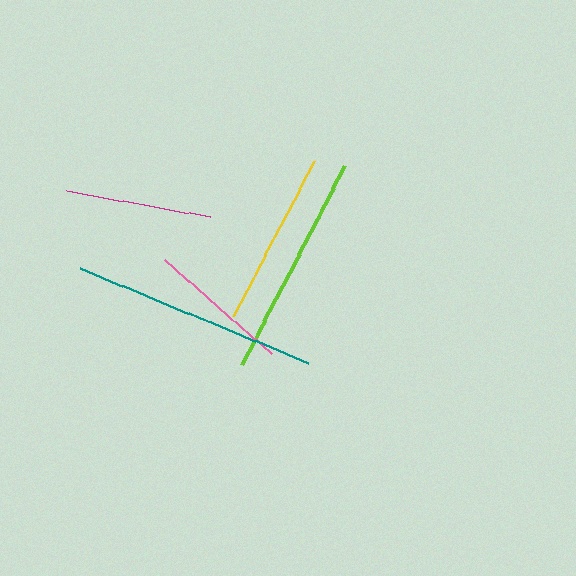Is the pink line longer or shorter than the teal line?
The teal line is longer than the pink line.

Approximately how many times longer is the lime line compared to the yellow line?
The lime line is approximately 1.3 times the length of the yellow line.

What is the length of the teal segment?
The teal segment is approximately 247 pixels long.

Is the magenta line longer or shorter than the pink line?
The magenta line is longer than the pink line.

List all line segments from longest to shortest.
From longest to shortest: teal, lime, yellow, magenta, pink.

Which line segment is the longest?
The teal line is the longest at approximately 247 pixels.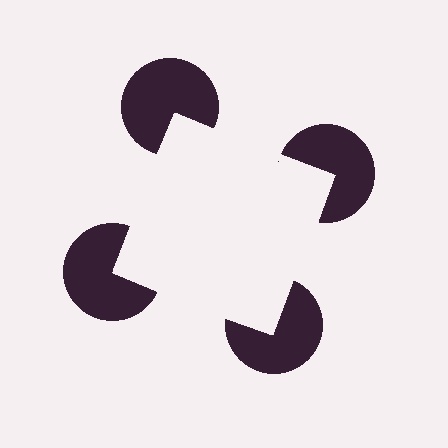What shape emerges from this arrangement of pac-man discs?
An illusory square — its edges are inferred from the aligned wedge cuts in the pac-man discs, not physically drawn.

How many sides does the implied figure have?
4 sides.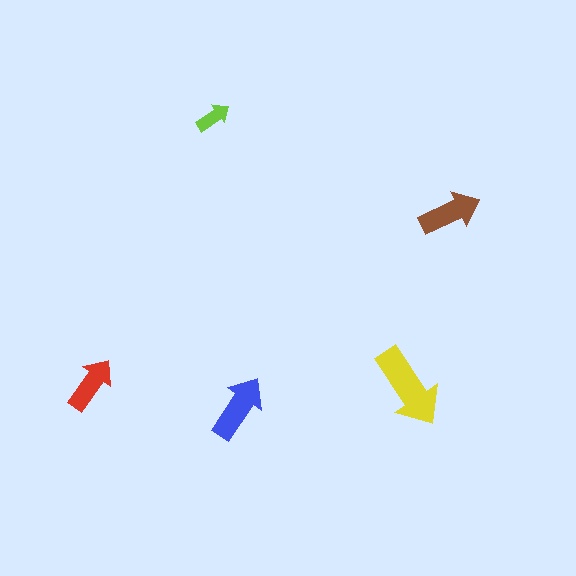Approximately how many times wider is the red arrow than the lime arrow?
About 1.5 times wider.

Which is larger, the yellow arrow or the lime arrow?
The yellow one.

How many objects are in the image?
There are 5 objects in the image.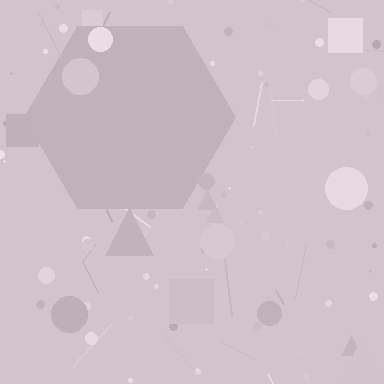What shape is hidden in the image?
A hexagon is hidden in the image.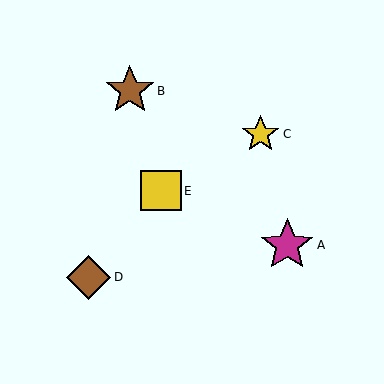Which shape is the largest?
The magenta star (labeled A) is the largest.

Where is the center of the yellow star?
The center of the yellow star is at (260, 134).